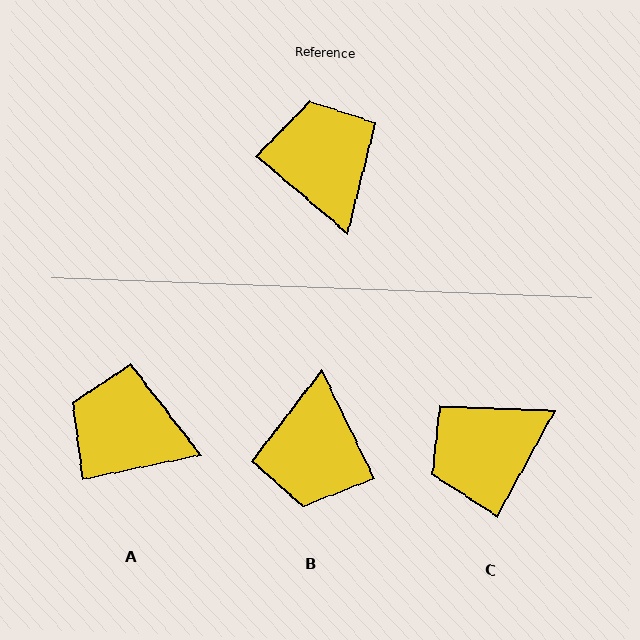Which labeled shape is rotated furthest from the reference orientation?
B, about 157 degrees away.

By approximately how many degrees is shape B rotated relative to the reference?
Approximately 157 degrees counter-clockwise.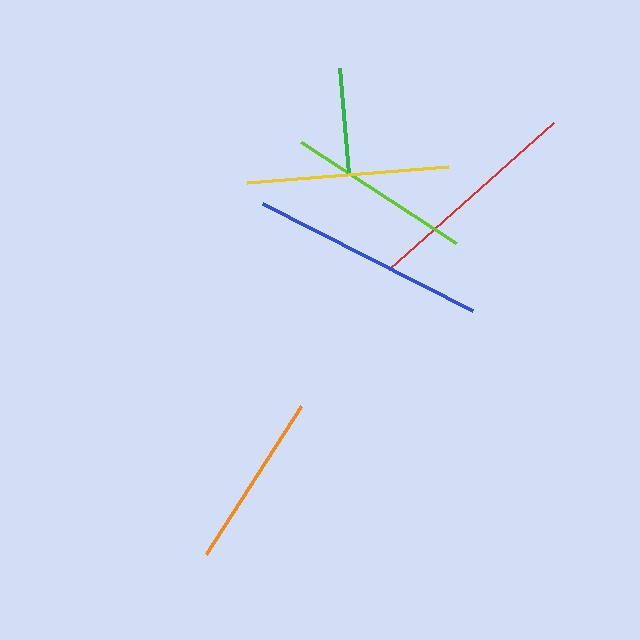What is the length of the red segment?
The red segment is approximately 221 pixels long.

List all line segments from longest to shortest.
From longest to shortest: blue, red, yellow, lime, orange, green.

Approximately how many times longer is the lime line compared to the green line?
The lime line is approximately 1.8 times the length of the green line.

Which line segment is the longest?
The blue line is the longest at approximately 236 pixels.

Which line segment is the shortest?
The green line is the shortest at approximately 105 pixels.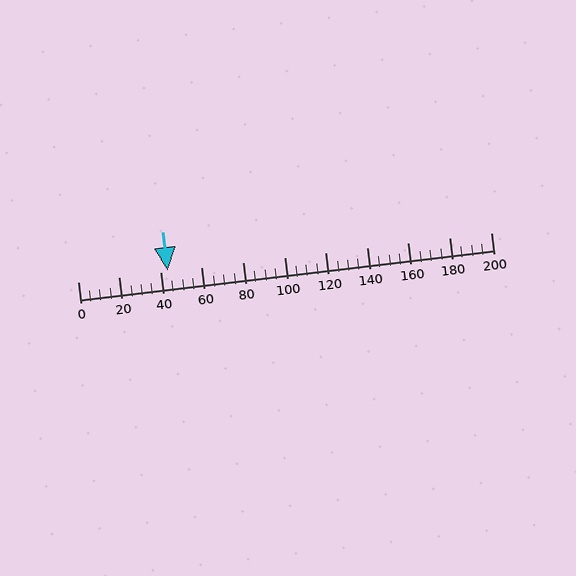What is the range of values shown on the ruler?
The ruler shows values from 0 to 200.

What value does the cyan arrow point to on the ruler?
The cyan arrow points to approximately 44.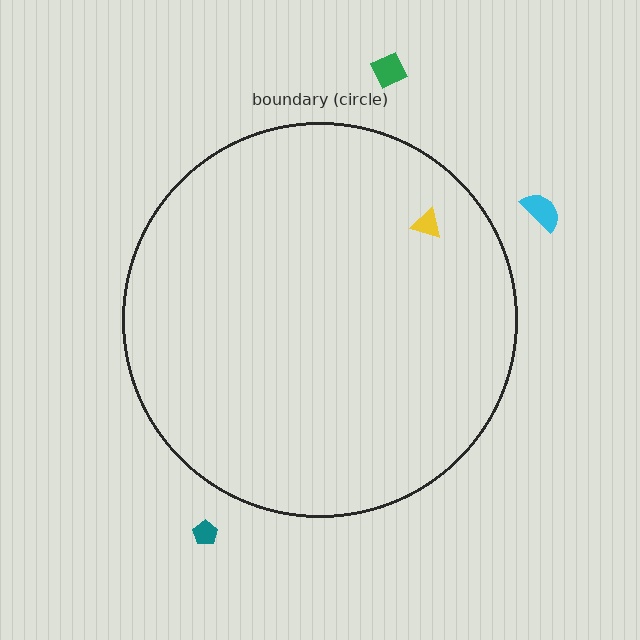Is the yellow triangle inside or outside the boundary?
Inside.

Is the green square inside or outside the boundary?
Outside.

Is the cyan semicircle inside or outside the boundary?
Outside.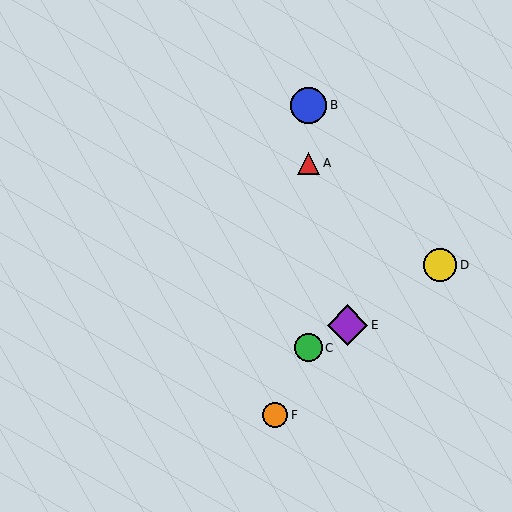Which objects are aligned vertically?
Objects A, B, C are aligned vertically.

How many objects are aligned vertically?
3 objects (A, B, C) are aligned vertically.